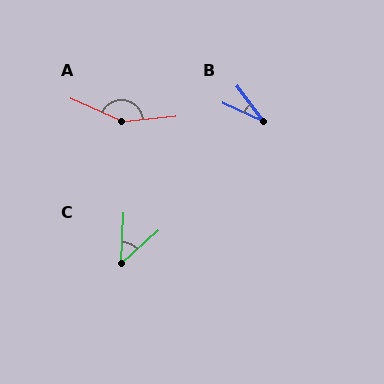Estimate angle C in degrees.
Approximately 46 degrees.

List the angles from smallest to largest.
B (29°), C (46°), A (150°).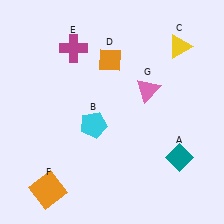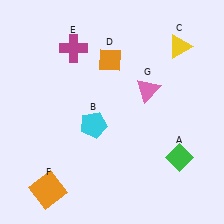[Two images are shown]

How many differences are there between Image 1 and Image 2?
There is 1 difference between the two images.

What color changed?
The diamond (A) changed from teal in Image 1 to green in Image 2.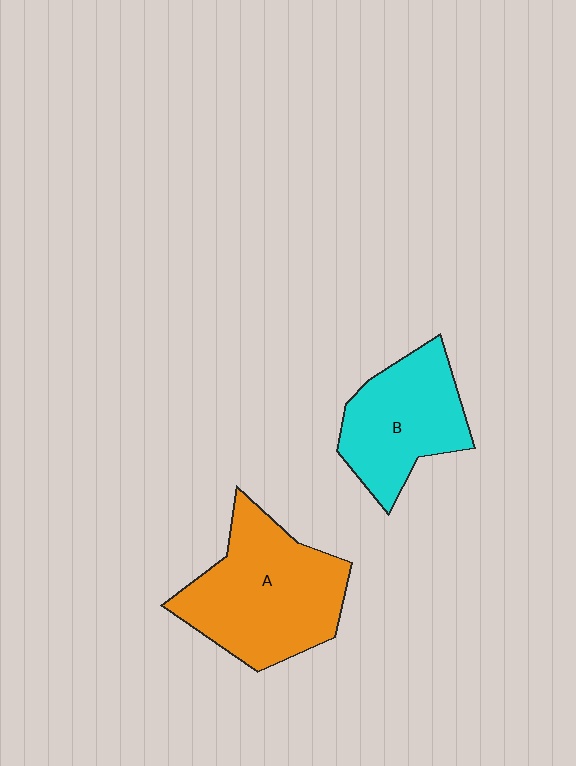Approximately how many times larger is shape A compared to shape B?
Approximately 1.4 times.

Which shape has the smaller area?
Shape B (cyan).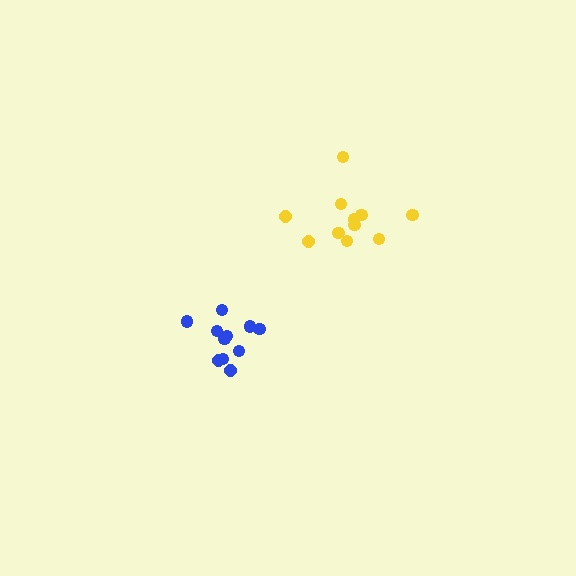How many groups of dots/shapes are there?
There are 2 groups.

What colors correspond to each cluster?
The clusters are colored: blue, yellow.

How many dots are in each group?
Group 1: 11 dots, Group 2: 11 dots (22 total).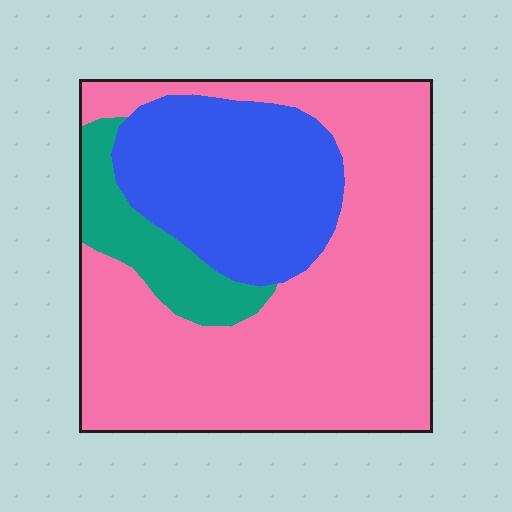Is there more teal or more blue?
Blue.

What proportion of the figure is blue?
Blue takes up about one quarter (1/4) of the figure.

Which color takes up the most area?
Pink, at roughly 65%.